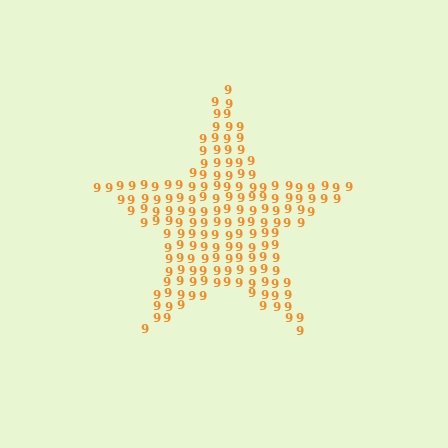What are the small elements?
The small elements are digit 9's.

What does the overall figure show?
The overall figure shows a star.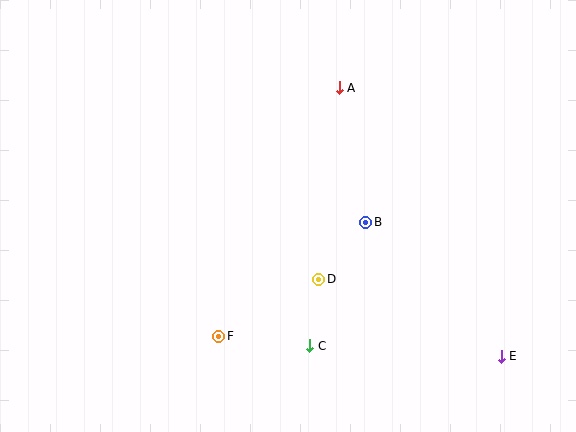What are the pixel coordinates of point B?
Point B is at (366, 222).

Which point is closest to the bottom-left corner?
Point F is closest to the bottom-left corner.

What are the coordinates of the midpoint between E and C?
The midpoint between E and C is at (405, 351).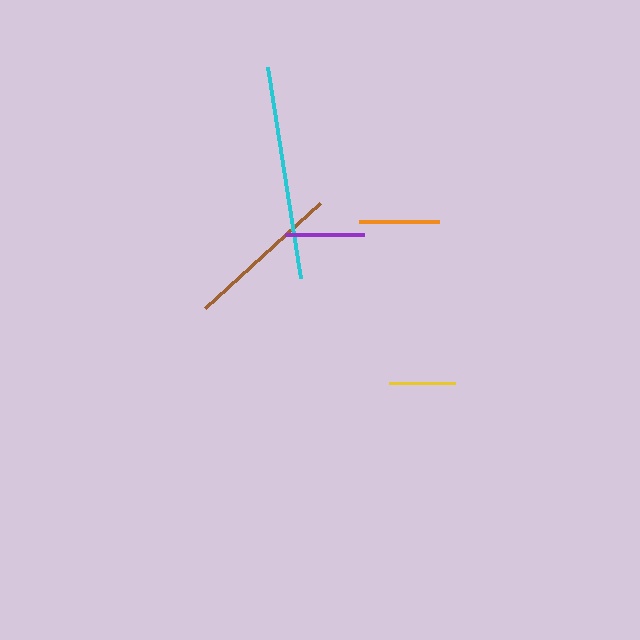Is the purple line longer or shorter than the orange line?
The orange line is longer than the purple line.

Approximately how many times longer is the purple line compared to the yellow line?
The purple line is approximately 1.2 times the length of the yellow line.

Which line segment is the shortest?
The yellow line is the shortest at approximately 66 pixels.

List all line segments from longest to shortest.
From longest to shortest: cyan, brown, orange, purple, yellow.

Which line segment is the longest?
The cyan line is the longest at approximately 213 pixels.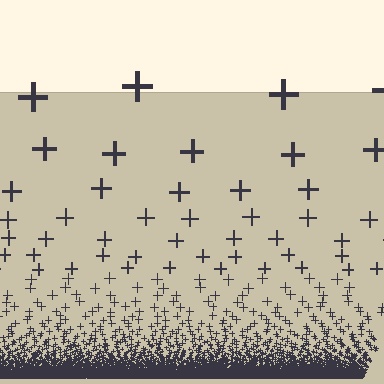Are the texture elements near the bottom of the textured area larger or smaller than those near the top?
Smaller. The gradient is inverted — elements near the bottom are smaller and denser.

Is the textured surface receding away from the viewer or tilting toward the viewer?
The surface appears to tilt toward the viewer. Texture elements get larger and sparser toward the top.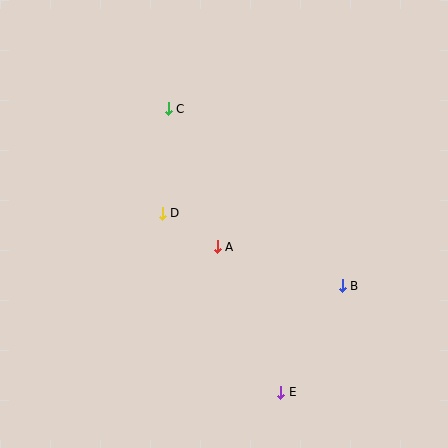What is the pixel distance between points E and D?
The distance between E and D is 215 pixels.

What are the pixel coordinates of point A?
Point A is at (217, 247).